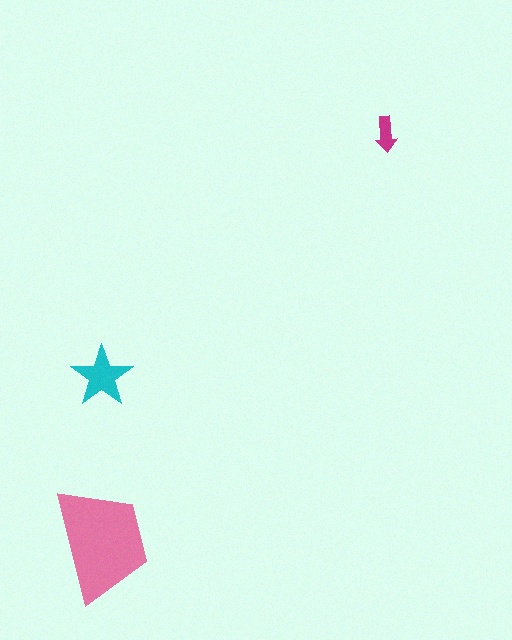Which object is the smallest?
The magenta arrow.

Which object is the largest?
The pink trapezoid.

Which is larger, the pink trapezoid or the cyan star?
The pink trapezoid.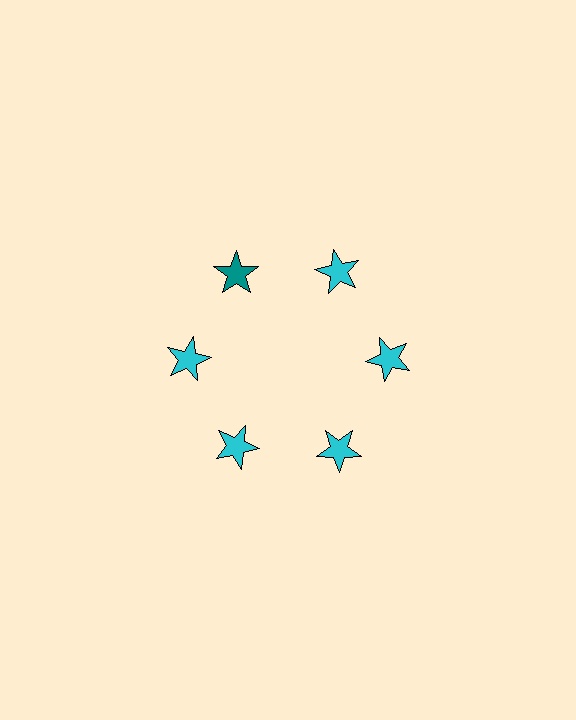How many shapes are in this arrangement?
There are 6 shapes arranged in a ring pattern.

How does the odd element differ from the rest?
It has a different color: teal instead of cyan.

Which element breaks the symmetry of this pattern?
The teal star at roughly the 11 o'clock position breaks the symmetry. All other shapes are cyan stars.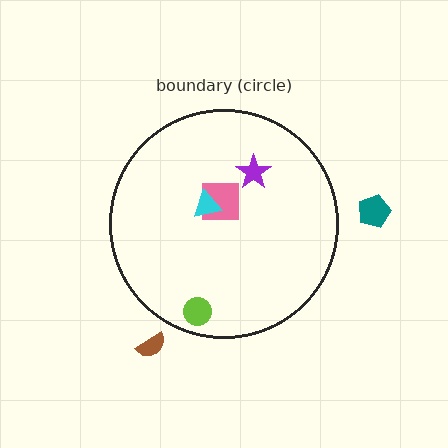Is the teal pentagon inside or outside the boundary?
Outside.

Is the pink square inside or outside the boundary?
Inside.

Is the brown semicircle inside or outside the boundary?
Outside.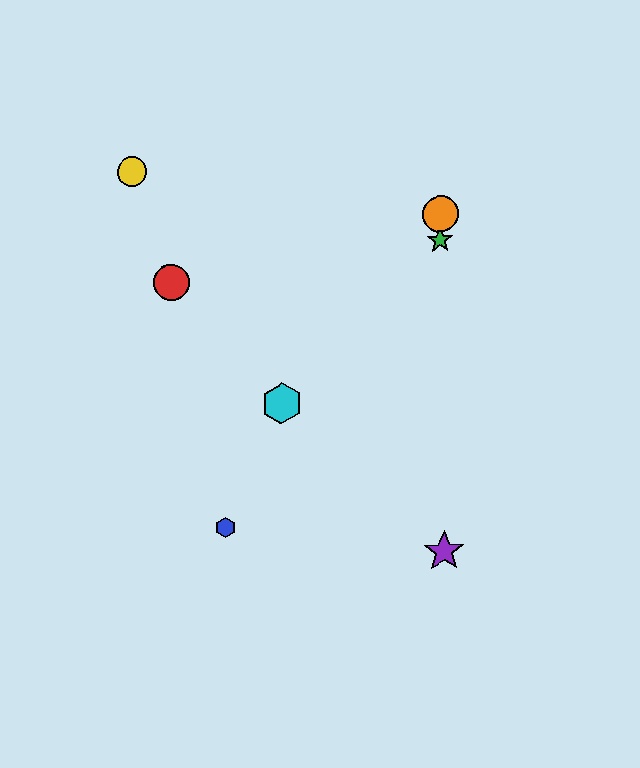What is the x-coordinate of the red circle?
The red circle is at x≈171.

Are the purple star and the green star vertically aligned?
Yes, both are at x≈444.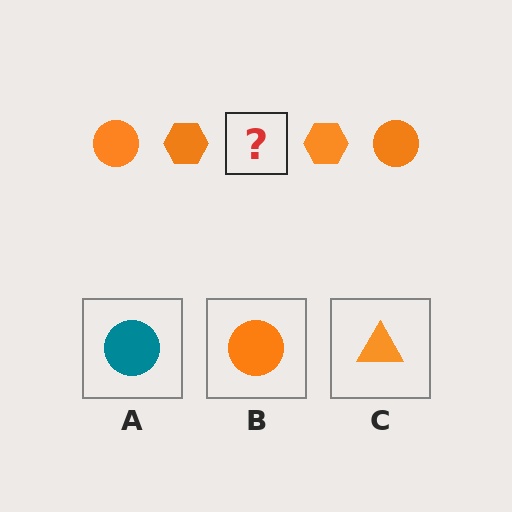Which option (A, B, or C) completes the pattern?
B.